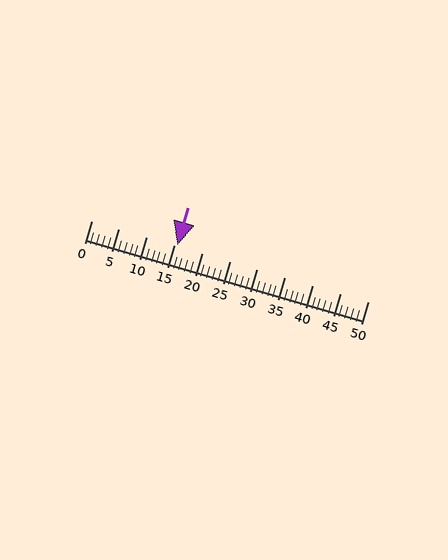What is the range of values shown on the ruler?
The ruler shows values from 0 to 50.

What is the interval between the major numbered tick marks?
The major tick marks are spaced 5 units apart.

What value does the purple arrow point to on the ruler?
The purple arrow points to approximately 16.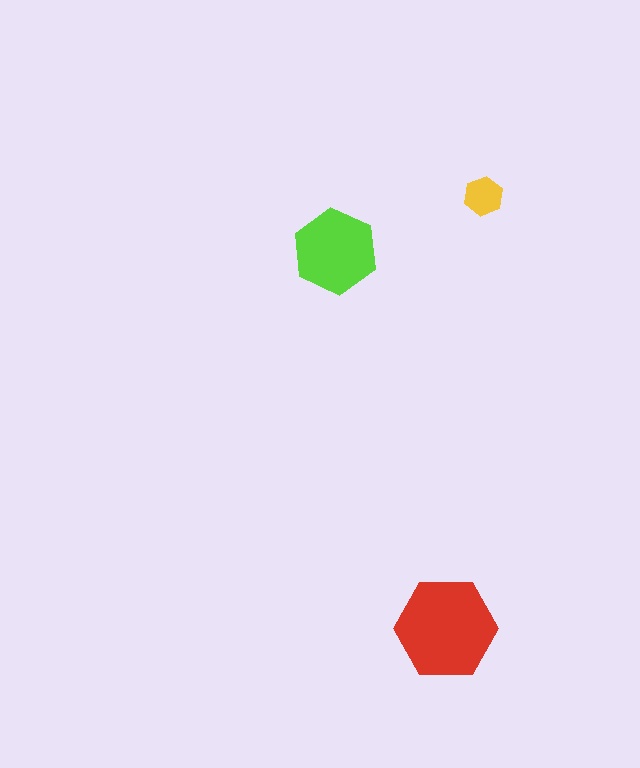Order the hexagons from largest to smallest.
the red one, the lime one, the yellow one.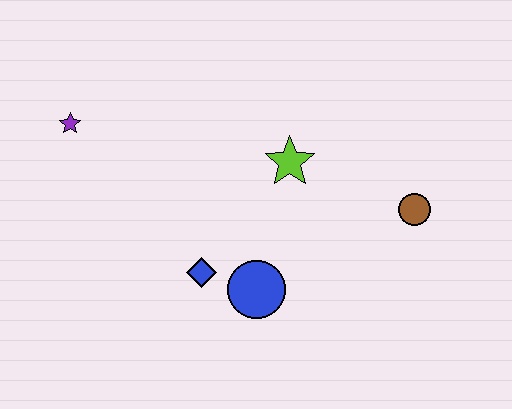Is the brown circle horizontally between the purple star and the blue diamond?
No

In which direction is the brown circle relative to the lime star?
The brown circle is to the right of the lime star.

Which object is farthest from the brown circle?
The purple star is farthest from the brown circle.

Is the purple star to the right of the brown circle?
No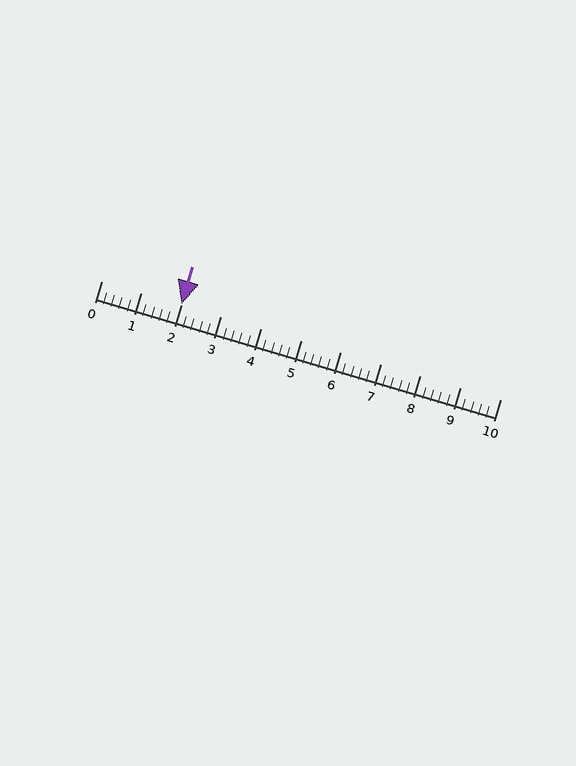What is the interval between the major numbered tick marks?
The major tick marks are spaced 1 units apart.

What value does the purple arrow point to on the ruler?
The purple arrow points to approximately 2.0.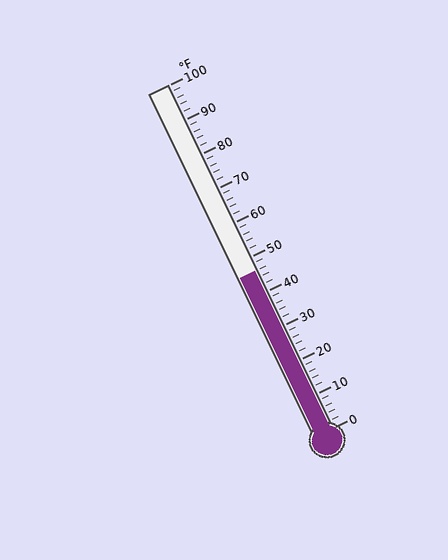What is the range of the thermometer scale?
The thermometer scale ranges from 0°F to 100°F.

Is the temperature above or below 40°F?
The temperature is above 40°F.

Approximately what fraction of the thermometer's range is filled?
The thermometer is filled to approximately 45% of its range.